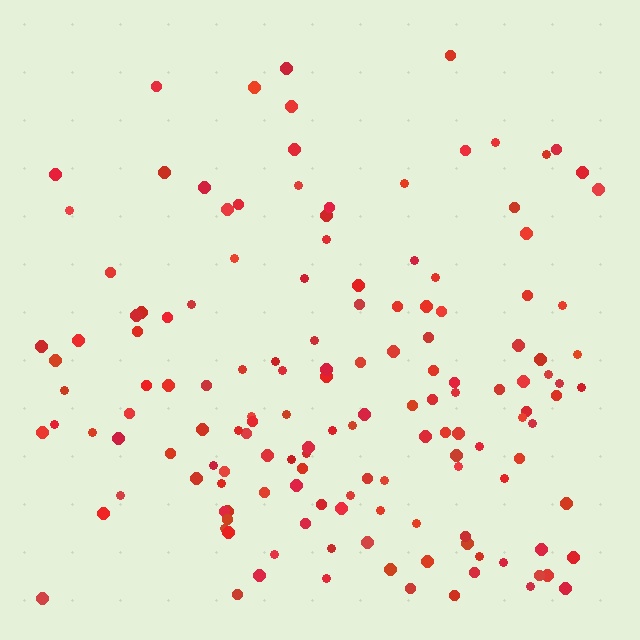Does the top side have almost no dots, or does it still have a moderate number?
Still a moderate number, just noticeably fewer than the bottom.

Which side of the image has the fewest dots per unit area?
The top.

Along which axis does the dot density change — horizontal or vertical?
Vertical.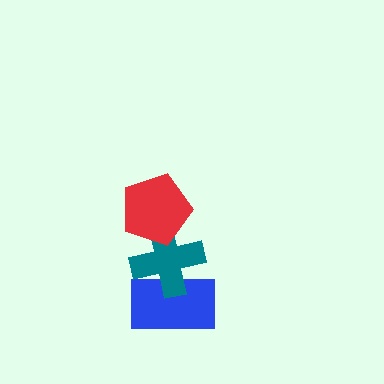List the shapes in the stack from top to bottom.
From top to bottom: the red pentagon, the teal cross, the blue rectangle.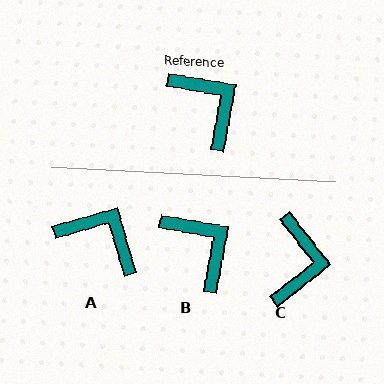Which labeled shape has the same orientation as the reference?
B.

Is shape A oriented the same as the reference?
No, it is off by about 26 degrees.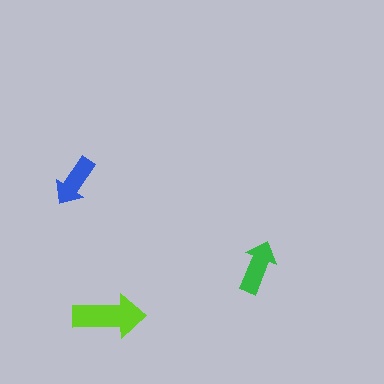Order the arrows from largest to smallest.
the lime one, the green one, the blue one.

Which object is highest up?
The blue arrow is topmost.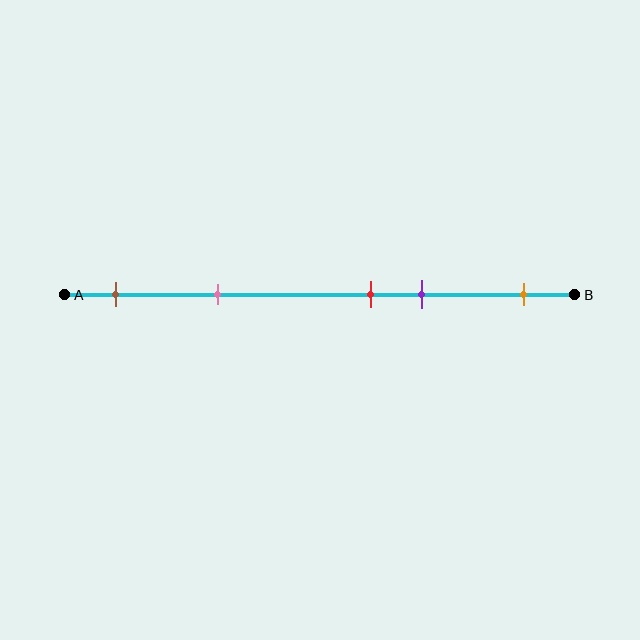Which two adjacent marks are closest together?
The red and purple marks are the closest adjacent pair.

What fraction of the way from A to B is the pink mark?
The pink mark is approximately 30% (0.3) of the way from A to B.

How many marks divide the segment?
There are 5 marks dividing the segment.